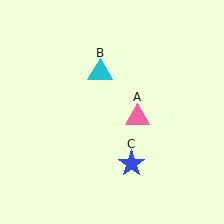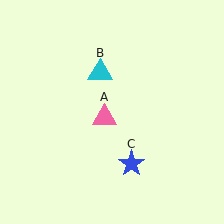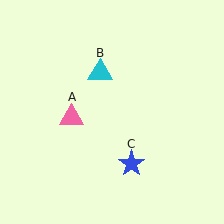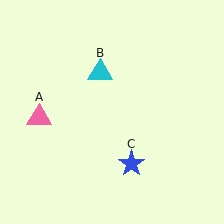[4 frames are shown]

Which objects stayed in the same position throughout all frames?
Cyan triangle (object B) and blue star (object C) remained stationary.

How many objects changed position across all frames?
1 object changed position: pink triangle (object A).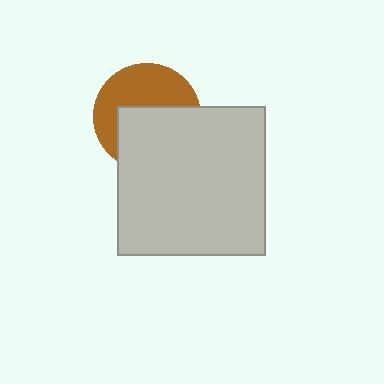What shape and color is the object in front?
The object in front is a light gray square.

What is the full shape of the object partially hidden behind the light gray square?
The partially hidden object is a brown circle.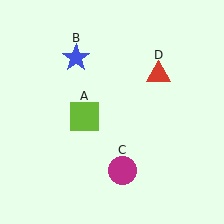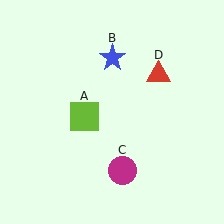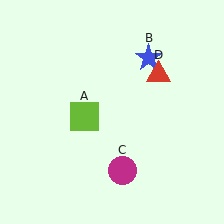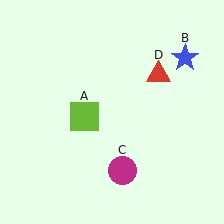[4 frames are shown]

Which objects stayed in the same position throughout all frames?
Lime square (object A) and magenta circle (object C) and red triangle (object D) remained stationary.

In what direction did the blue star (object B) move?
The blue star (object B) moved right.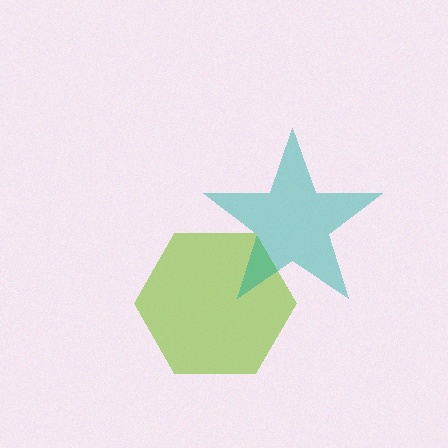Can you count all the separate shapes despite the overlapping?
Yes, there are 2 separate shapes.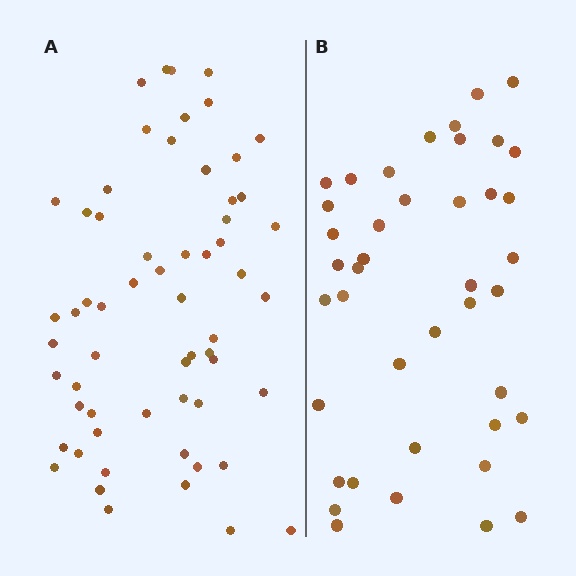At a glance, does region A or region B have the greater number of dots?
Region A (the left region) has more dots.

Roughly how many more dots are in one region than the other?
Region A has approximately 20 more dots than region B.